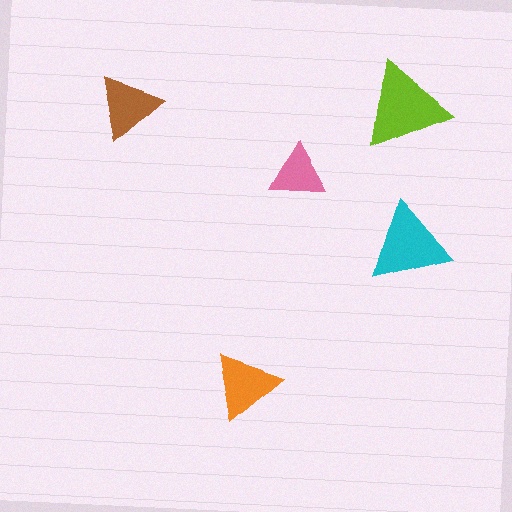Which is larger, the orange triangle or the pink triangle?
The orange one.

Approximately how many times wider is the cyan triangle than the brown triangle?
About 1.5 times wider.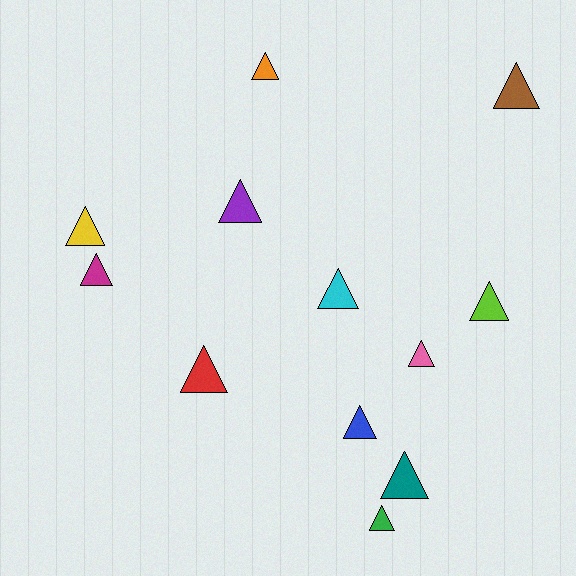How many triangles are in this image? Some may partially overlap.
There are 12 triangles.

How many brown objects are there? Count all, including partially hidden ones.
There is 1 brown object.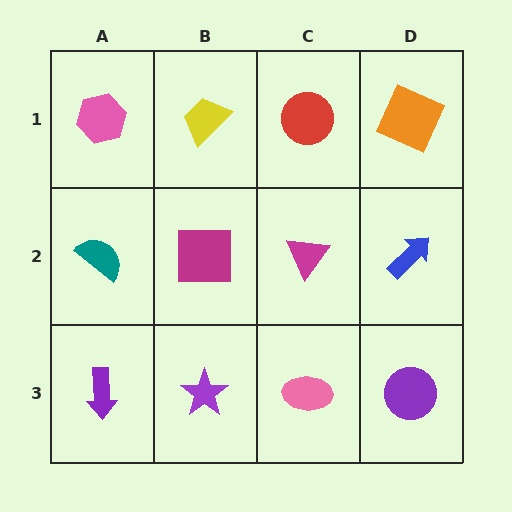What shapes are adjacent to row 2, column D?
An orange square (row 1, column D), a purple circle (row 3, column D), a magenta triangle (row 2, column C).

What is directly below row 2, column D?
A purple circle.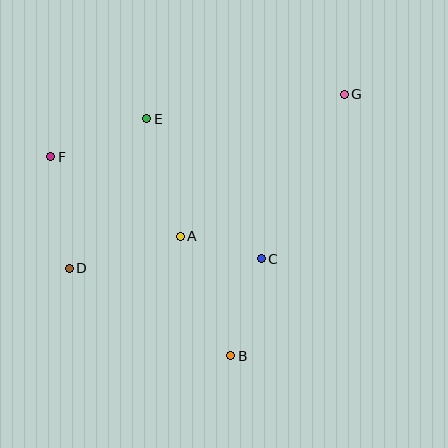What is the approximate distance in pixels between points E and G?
The distance between E and G is approximately 199 pixels.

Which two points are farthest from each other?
Points D and G are farthest from each other.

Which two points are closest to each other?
Points A and C are closest to each other.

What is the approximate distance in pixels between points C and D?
The distance between C and D is approximately 192 pixels.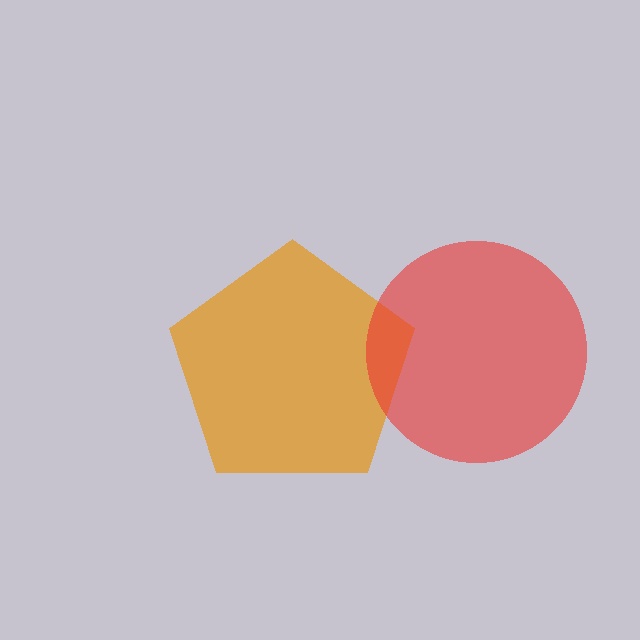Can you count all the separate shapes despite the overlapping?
Yes, there are 2 separate shapes.